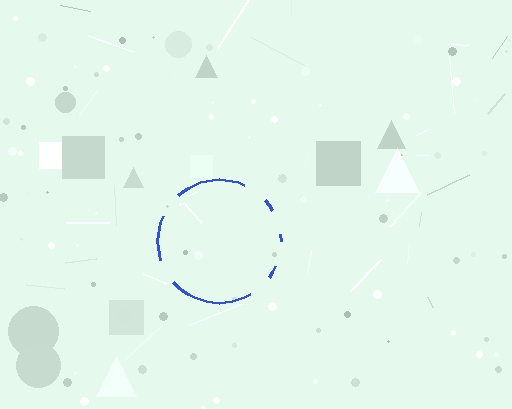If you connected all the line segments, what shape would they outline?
They would outline a circle.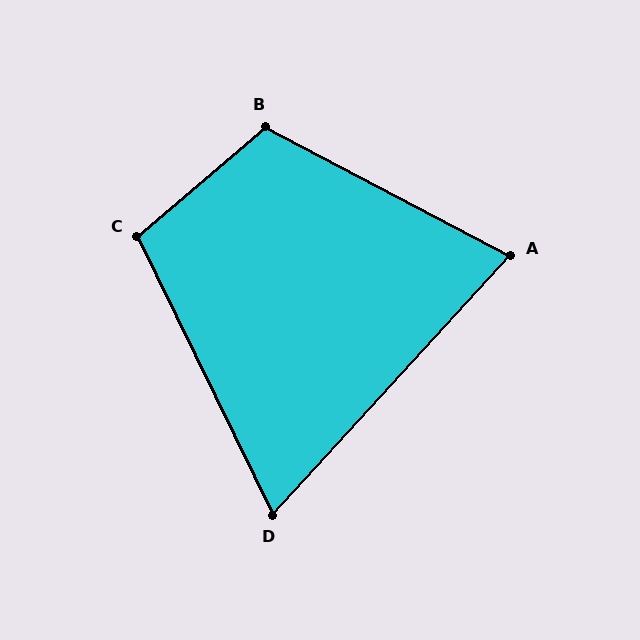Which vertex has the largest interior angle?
B, at approximately 112 degrees.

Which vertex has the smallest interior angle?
D, at approximately 68 degrees.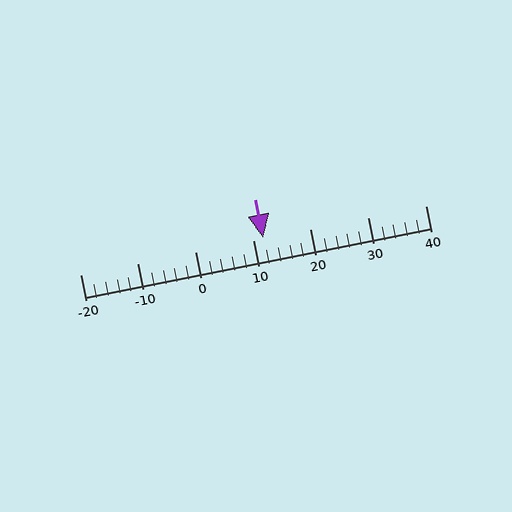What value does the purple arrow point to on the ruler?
The purple arrow points to approximately 12.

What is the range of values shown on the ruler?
The ruler shows values from -20 to 40.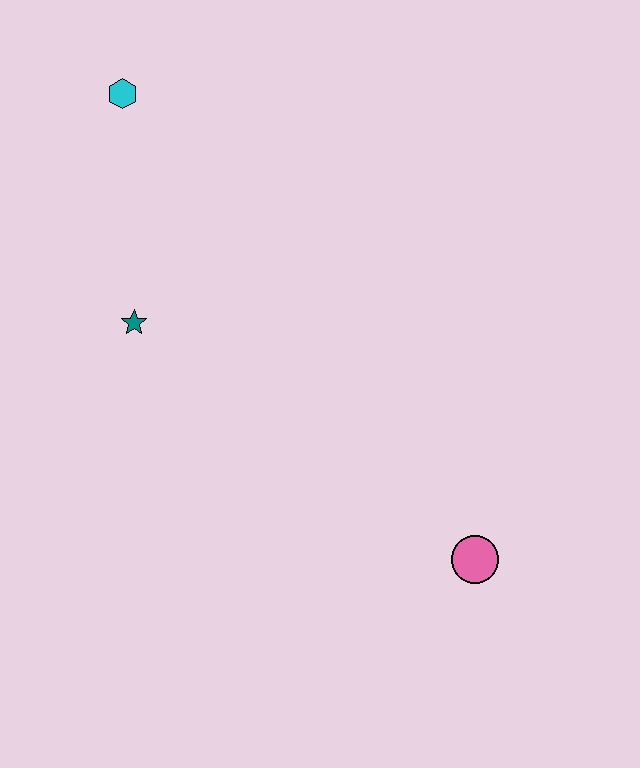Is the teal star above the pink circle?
Yes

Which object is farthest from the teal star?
The pink circle is farthest from the teal star.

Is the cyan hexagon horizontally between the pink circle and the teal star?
No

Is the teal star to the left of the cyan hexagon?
No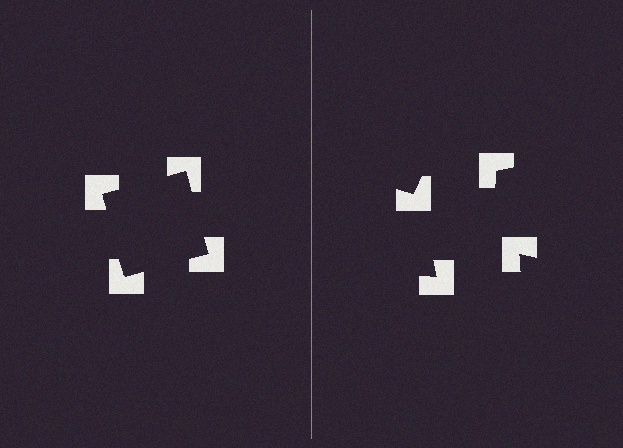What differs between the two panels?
The notched squares are positioned identically on both sides; only the wedge orientations differ. On the left they align to a square; on the right they are misaligned.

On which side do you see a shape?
An illusory square appears on the left side. On the right side the wedge cuts are rotated, so no coherent shape forms.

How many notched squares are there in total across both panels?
8 — 4 on each side.